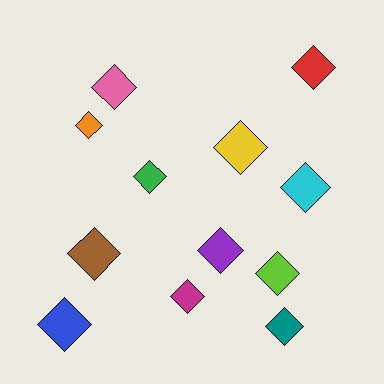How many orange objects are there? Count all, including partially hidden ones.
There is 1 orange object.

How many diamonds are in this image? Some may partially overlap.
There are 12 diamonds.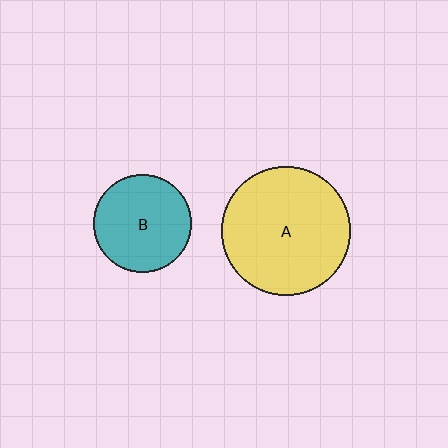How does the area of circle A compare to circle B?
Approximately 1.7 times.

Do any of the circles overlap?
No, none of the circles overlap.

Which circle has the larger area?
Circle A (yellow).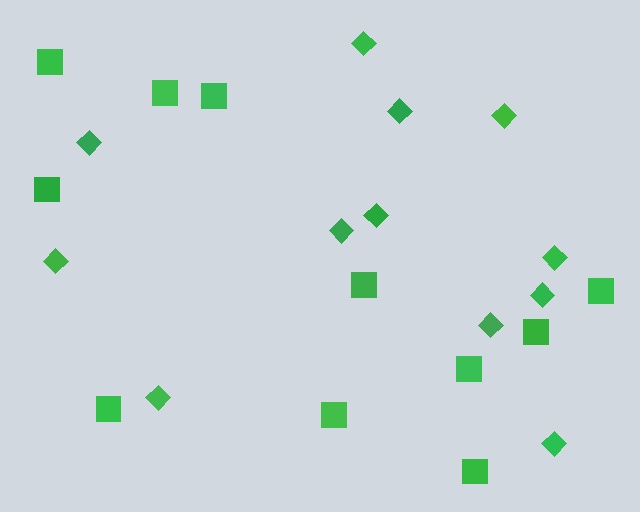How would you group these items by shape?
There are 2 groups: one group of diamonds (12) and one group of squares (11).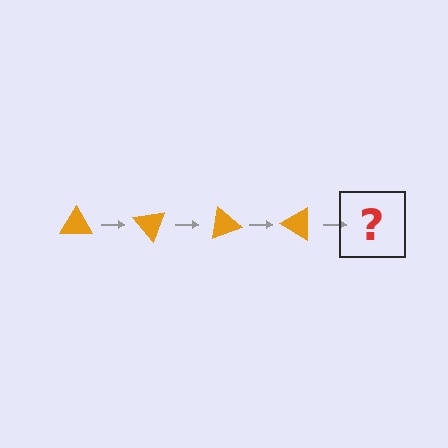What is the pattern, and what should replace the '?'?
The pattern is that the triangle rotates 50 degrees each step. The '?' should be an orange triangle rotated 200 degrees.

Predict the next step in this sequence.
The next step is an orange triangle rotated 200 degrees.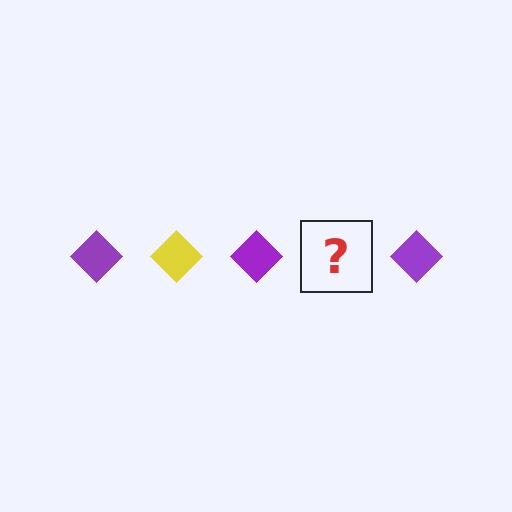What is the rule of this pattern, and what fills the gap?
The rule is that the pattern cycles through purple, yellow diamonds. The gap should be filled with a yellow diamond.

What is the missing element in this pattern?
The missing element is a yellow diamond.